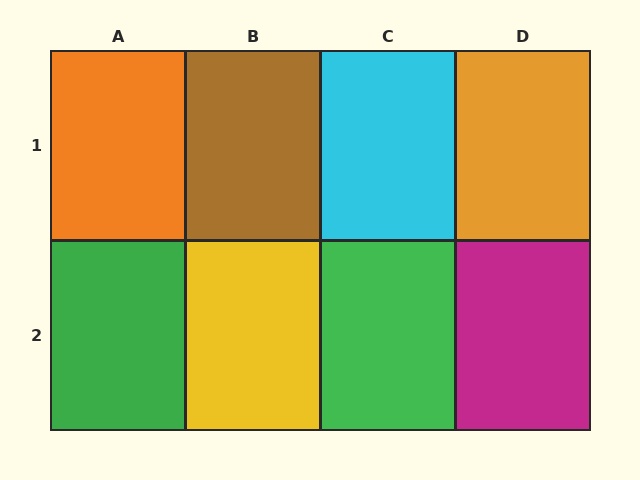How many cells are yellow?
1 cell is yellow.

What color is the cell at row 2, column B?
Yellow.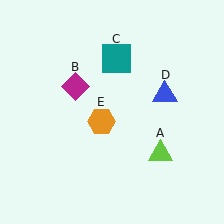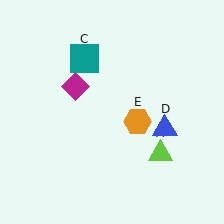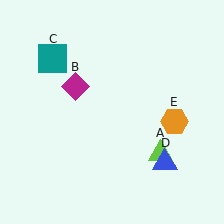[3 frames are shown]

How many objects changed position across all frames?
3 objects changed position: teal square (object C), blue triangle (object D), orange hexagon (object E).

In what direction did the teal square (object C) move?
The teal square (object C) moved left.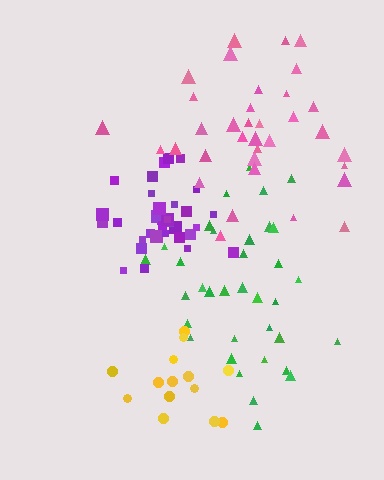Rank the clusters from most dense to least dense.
purple, yellow, pink, green.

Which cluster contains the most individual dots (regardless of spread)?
Green (35).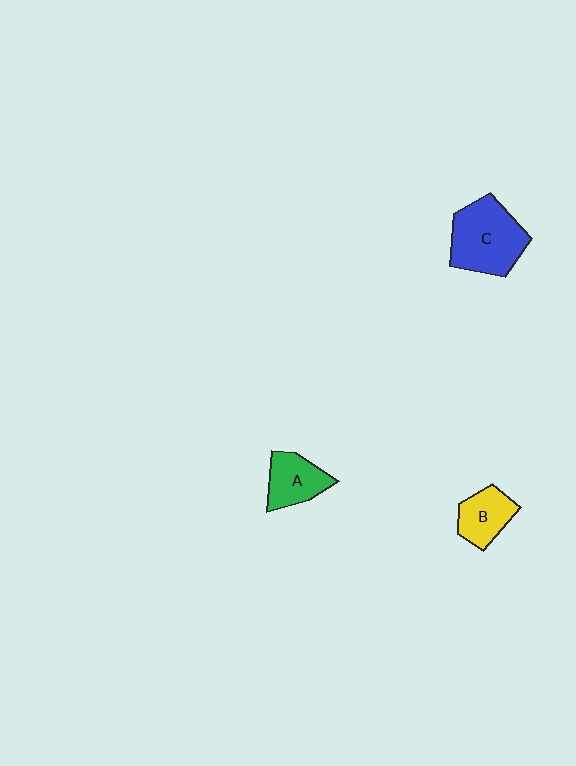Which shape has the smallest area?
Shape B (yellow).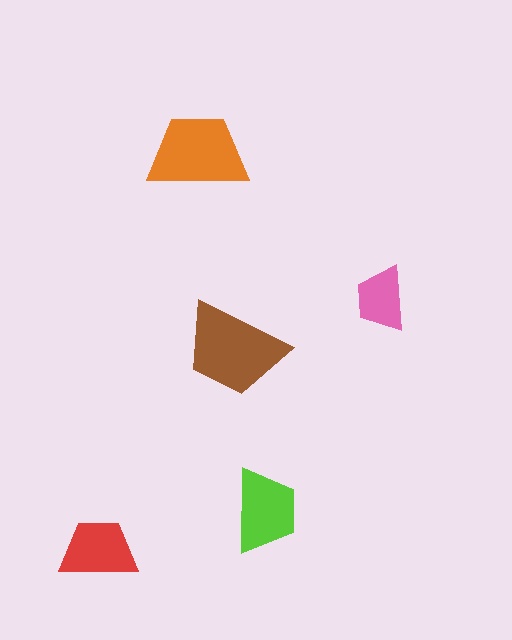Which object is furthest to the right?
The pink trapezoid is rightmost.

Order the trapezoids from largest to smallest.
the brown one, the orange one, the lime one, the red one, the pink one.